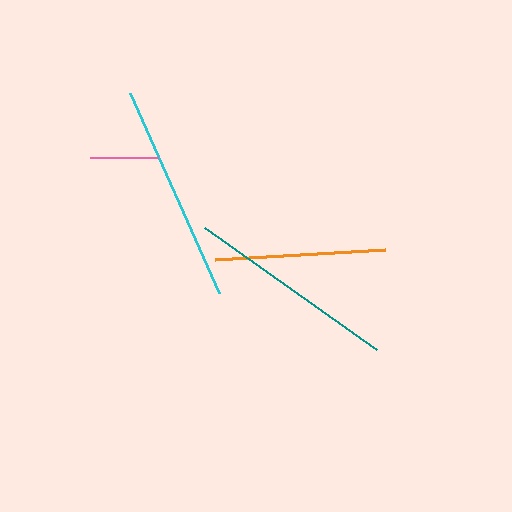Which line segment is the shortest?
The pink line is the shortest at approximately 69 pixels.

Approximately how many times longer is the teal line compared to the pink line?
The teal line is approximately 3.1 times the length of the pink line.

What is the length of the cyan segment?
The cyan segment is approximately 219 pixels long.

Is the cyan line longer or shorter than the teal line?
The cyan line is longer than the teal line.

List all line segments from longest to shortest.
From longest to shortest: cyan, teal, orange, pink.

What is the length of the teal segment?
The teal segment is approximately 211 pixels long.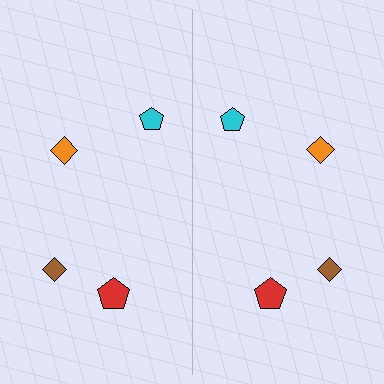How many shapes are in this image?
There are 8 shapes in this image.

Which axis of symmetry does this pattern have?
The pattern has a vertical axis of symmetry running through the center of the image.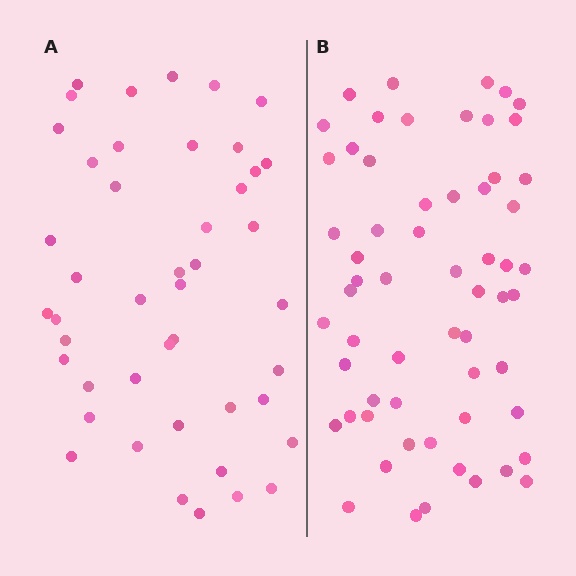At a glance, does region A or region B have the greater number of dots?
Region B (the right region) has more dots.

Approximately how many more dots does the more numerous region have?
Region B has approximately 15 more dots than region A.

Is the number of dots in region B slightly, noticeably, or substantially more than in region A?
Region B has noticeably more, but not dramatically so. The ratio is roughly 1.3 to 1.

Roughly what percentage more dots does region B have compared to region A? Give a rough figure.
About 35% more.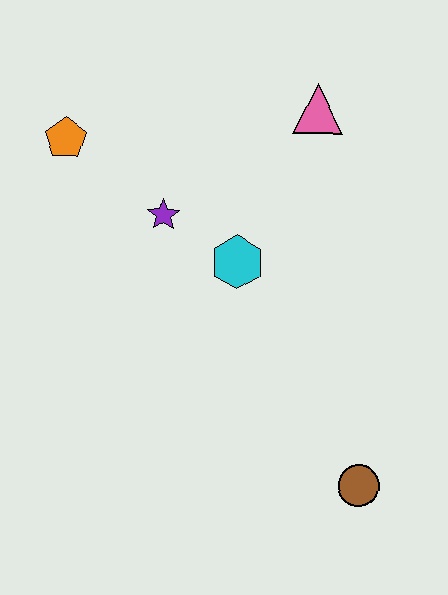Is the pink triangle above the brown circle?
Yes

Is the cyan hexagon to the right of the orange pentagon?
Yes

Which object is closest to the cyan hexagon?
The purple star is closest to the cyan hexagon.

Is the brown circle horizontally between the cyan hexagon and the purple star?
No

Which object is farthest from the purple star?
The brown circle is farthest from the purple star.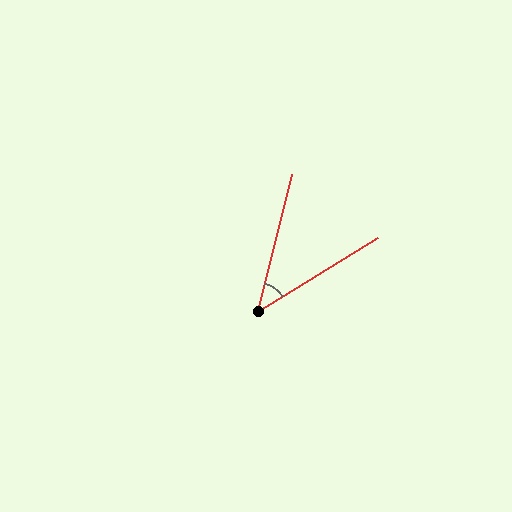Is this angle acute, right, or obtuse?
It is acute.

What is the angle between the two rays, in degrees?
Approximately 44 degrees.